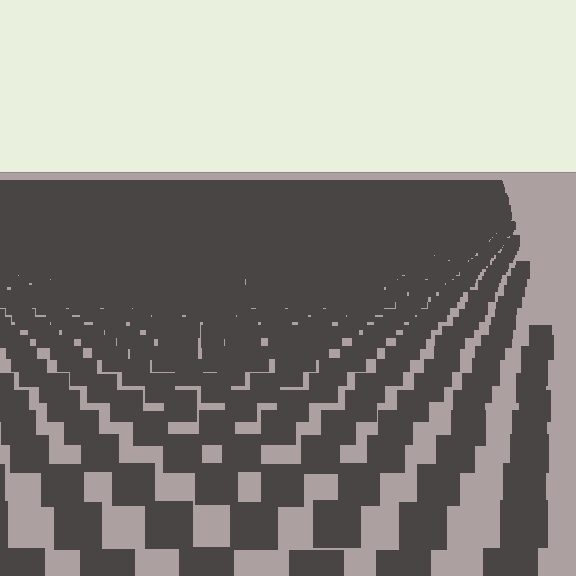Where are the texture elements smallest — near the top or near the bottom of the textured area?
Near the top.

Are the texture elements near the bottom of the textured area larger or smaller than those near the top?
Larger. Near the bottom, elements are closer to the viewer and appear at a bigger on-screen size.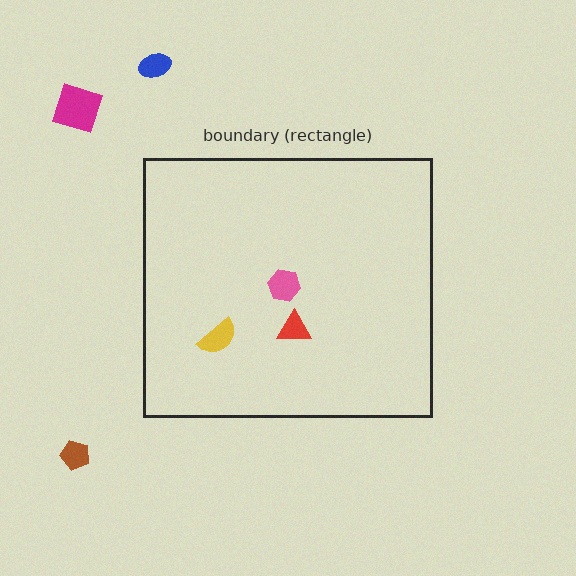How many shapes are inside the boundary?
3 inside, 3 outside.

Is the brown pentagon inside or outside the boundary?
Outside.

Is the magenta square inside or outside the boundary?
Outside.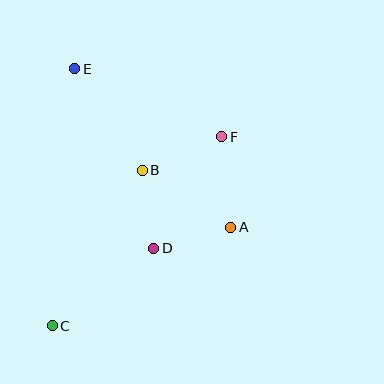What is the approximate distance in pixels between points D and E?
The distance between D and E is approximately 196 pixels.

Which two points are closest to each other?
Points B and D are closest to each other.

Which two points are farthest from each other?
Points C and E are farthest from each other.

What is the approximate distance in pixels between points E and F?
The distance between E and F is approximately 162 pixels.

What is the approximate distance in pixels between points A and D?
The distance between A and D is approximately 80 pixels.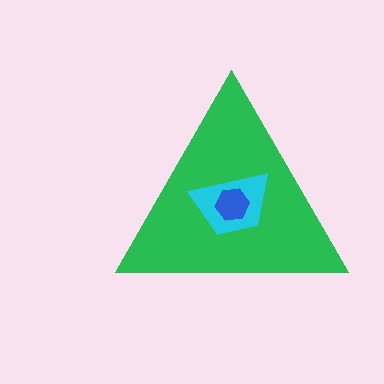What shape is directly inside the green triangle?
The cyan trapezoid.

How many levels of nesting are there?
3.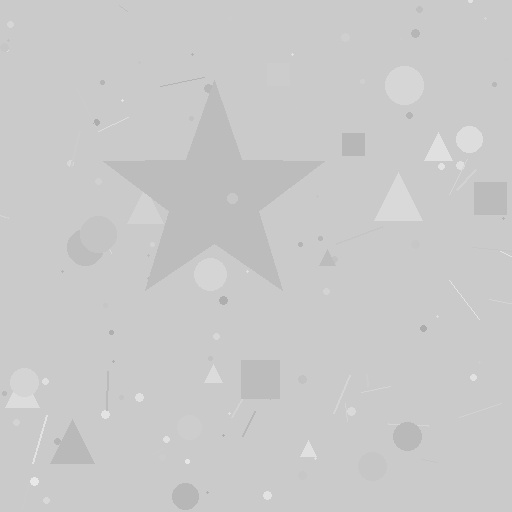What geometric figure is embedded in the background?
A star is embedded in the background.